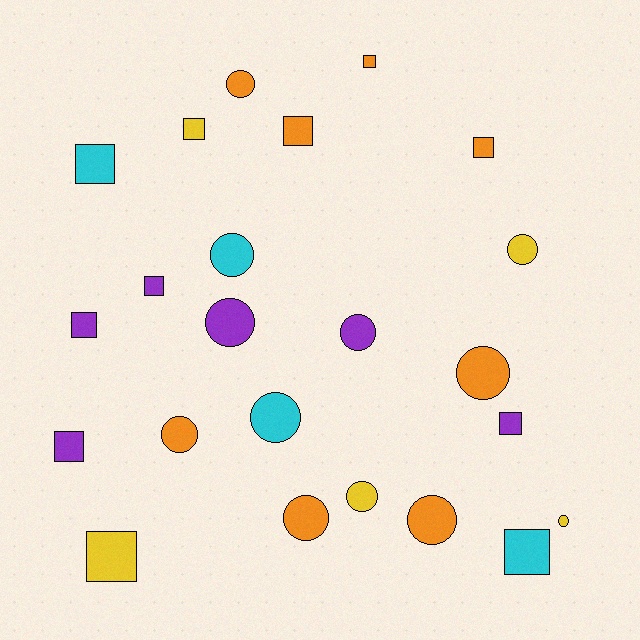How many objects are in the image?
There are 23 objects.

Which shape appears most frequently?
Circle, with 12 objects.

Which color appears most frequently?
Orange, with 8 objects.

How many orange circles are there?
There are 5 orange circles.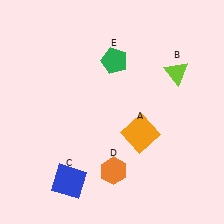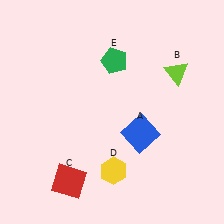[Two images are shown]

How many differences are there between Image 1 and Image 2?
There are 3 differences between the two images.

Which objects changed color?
A changed from orange to blue. C changed from blue to red. D changed from orange to yellow.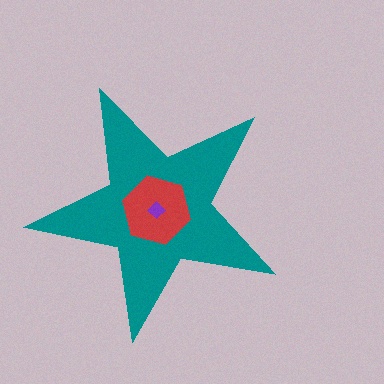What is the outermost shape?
The teal star.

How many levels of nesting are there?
3.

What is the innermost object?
The purple diamond.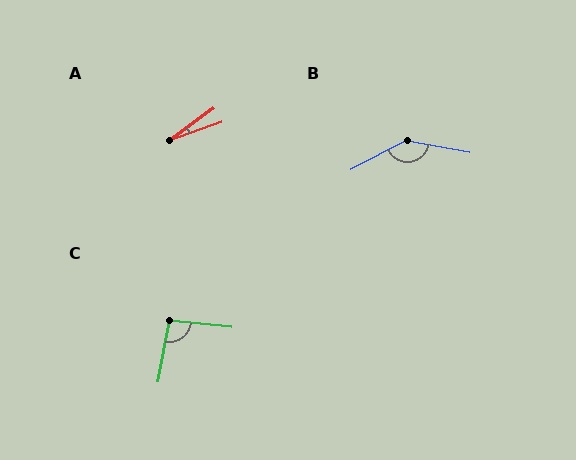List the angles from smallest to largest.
A (16°), C (95°), B (142°).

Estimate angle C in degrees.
Approximately 95 degrees.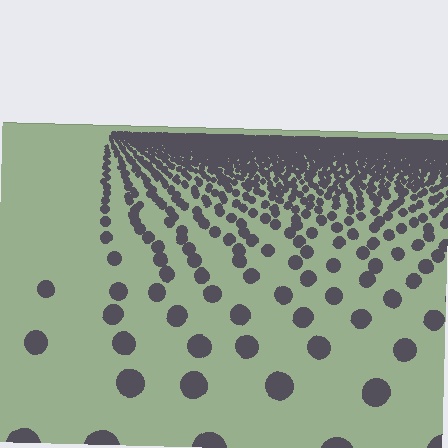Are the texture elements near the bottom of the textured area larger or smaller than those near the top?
Larger. Near the bottom, elements are closer to the viewer and appear at a bigger on-screen size.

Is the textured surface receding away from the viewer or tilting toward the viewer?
The surface is receding away from the viewer. Texture elements get smaller and denser toward the top.